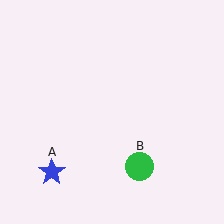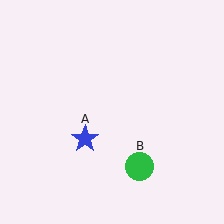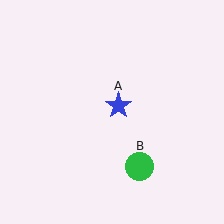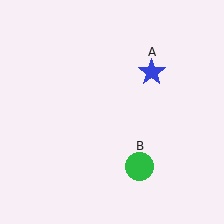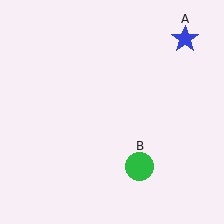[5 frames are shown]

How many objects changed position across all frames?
1 object changed position: blue star (object A).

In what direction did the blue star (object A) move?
The blue star (object A) moved up and to the right.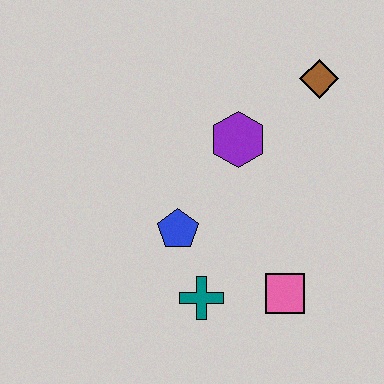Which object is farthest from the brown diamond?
The teal cross is farthest from the brown diamond.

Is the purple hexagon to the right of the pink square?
No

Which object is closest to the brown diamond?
The purple hexagon is closest to the brown diamond.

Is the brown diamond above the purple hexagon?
Yes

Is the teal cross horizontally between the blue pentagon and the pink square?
Yes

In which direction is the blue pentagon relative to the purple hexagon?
The blue pentagon is below the purple hexagon.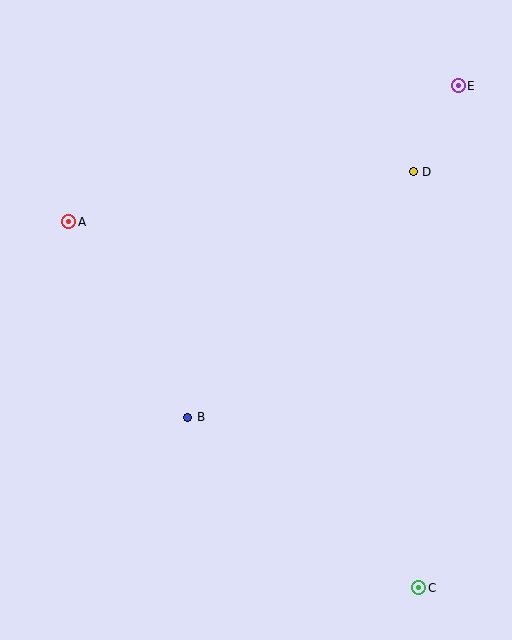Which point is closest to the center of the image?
Point B at (188, 417) is closest to the center.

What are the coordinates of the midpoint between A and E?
The midpoint between A and E is at (263, 154).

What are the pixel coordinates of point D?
Point D is at (413, 172).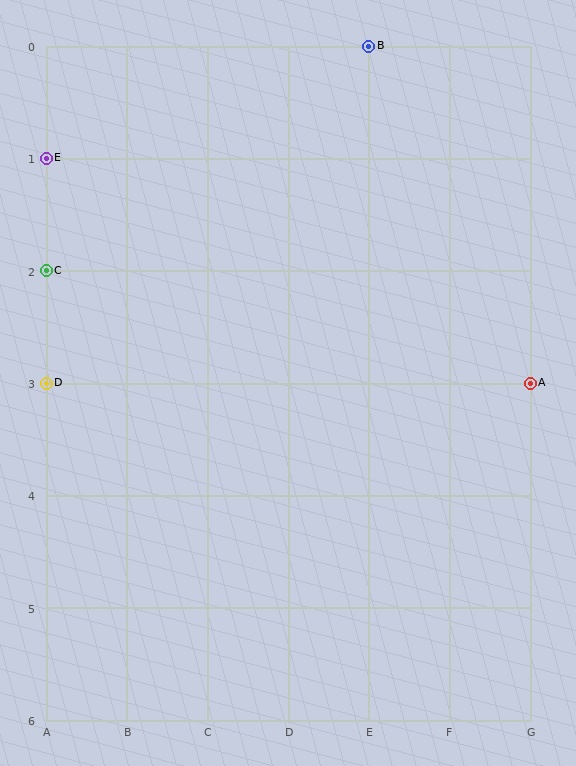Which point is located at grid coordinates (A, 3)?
Point D is at (A, 3).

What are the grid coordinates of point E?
Point E is at grid coordinates (A, 1).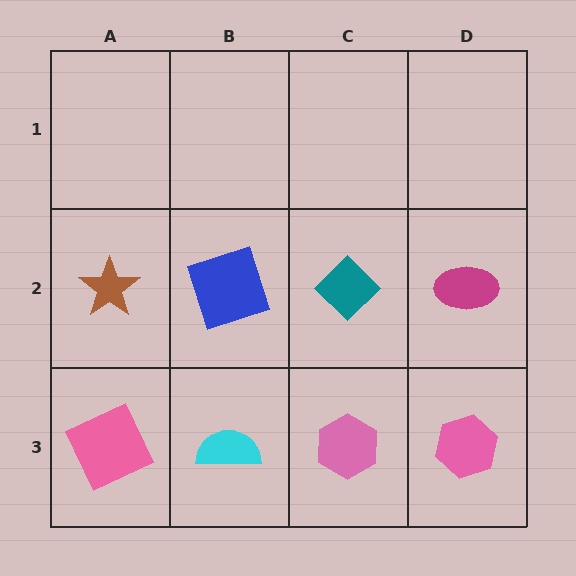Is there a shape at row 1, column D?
No, that cell is empty.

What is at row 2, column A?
A brown star.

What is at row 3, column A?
A pink square.